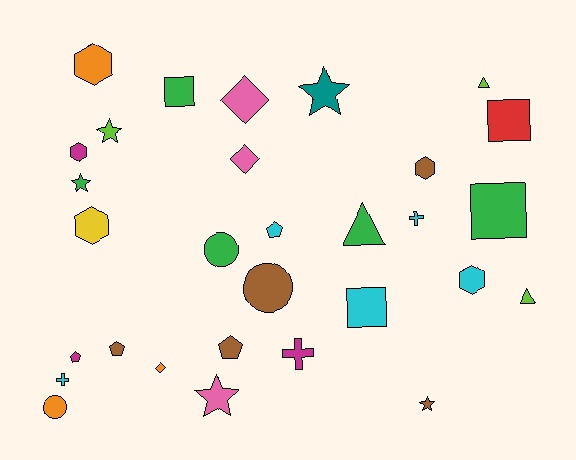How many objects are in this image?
There are 30 objects.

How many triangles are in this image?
There are 3 triangles.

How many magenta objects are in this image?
There are 3 magenta objects.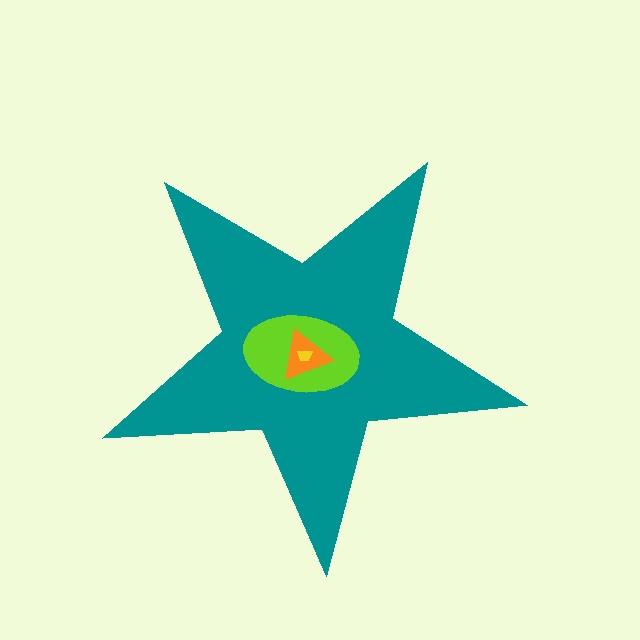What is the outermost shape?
The teal star.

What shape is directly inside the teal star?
The lime ellipse.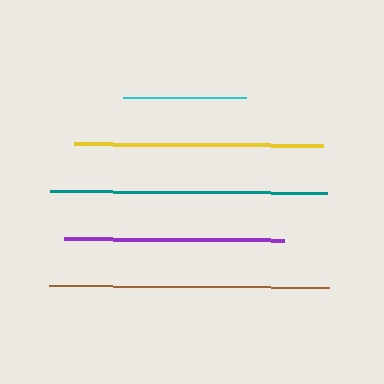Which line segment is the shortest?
The cyan line is the shortest at approximately 123 pixels.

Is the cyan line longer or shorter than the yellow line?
The yellow line is longer than the cyan line.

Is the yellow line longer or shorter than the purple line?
The yellow line is longer than the purple line.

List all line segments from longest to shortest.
From longest to shortest: brown, teal, yellow, purple, cyan.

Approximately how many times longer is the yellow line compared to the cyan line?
The yellow line is approximately 2.0 times the length of the cyan line.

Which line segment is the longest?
The brown line is the longest at approximately 280 pixels.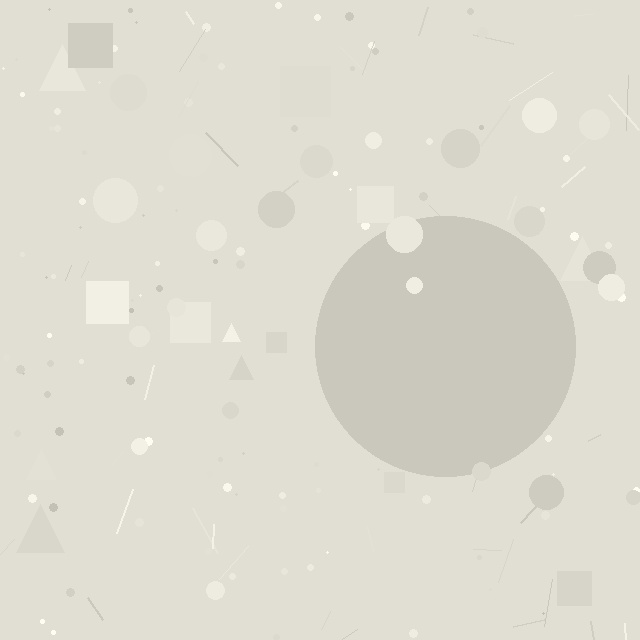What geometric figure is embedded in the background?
A circle is embedded in the background.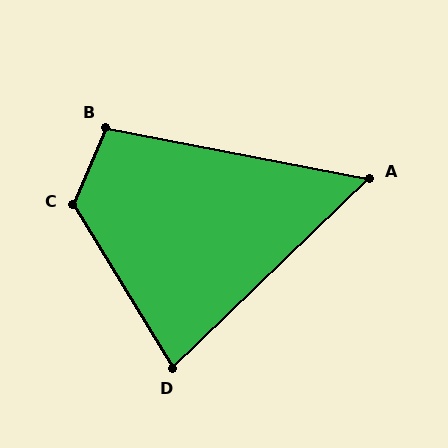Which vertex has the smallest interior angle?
A, at approximately 55 degrees.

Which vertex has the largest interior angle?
C, at approximately 125 degrees.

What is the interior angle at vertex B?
Approximately 102 degrees (obtuse).